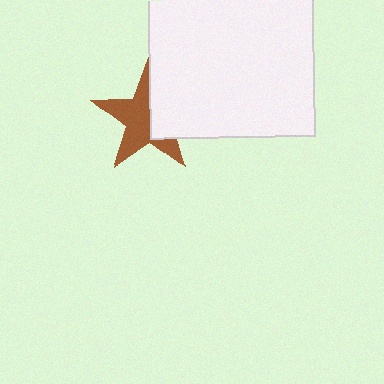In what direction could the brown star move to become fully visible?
The brown star could move left. That would shift it out from behind the white square entirely.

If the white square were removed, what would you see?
You would see the complete brown star.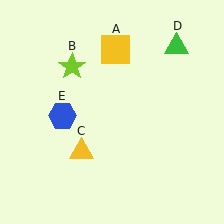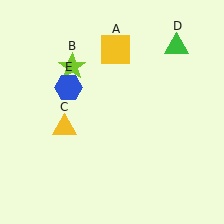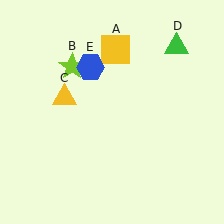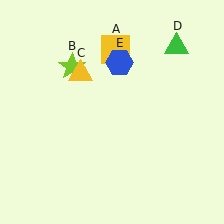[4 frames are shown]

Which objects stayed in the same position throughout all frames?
Yellow square (object A) and lime star (object B) and green triangle (object D) remained stationary.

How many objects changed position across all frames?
2 objects changed position: yellow triangle (object C), blue hexagon (object E).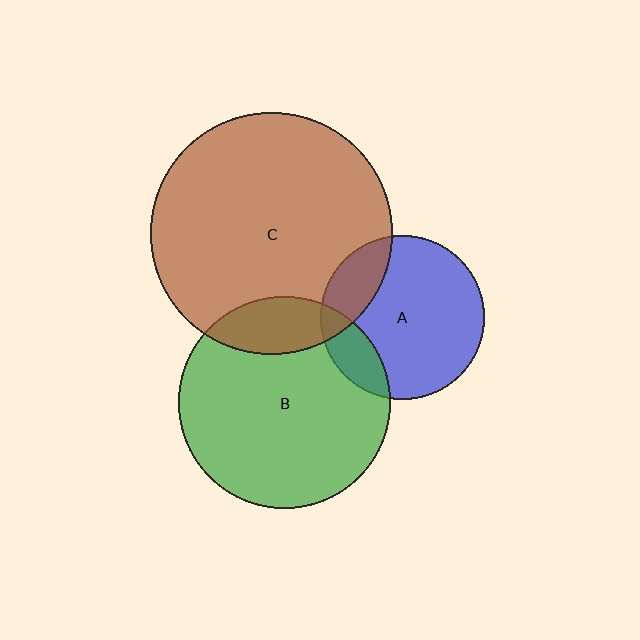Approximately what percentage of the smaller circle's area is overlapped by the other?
Approximately 20%.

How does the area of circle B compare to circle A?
Approximately 1.7 times.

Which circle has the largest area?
Circle C (brown).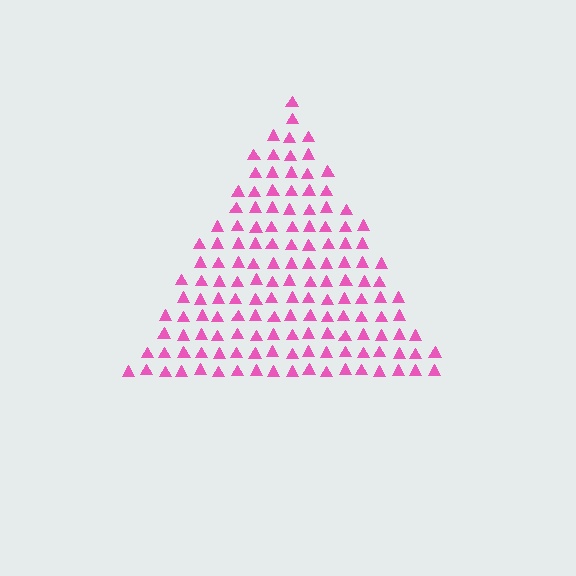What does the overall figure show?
The overall figure shows a triangle.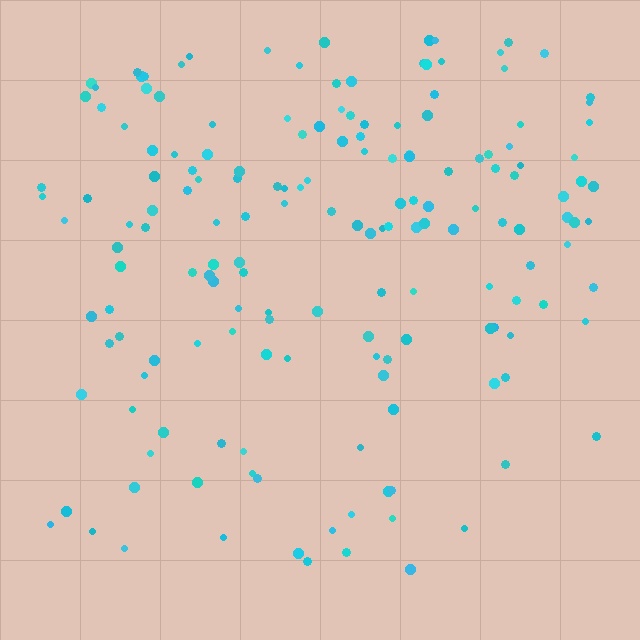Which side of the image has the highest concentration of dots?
The top.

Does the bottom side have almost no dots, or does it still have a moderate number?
Still a moderate number, just noticeably fewer than the top.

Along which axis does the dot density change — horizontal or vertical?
Vertical.